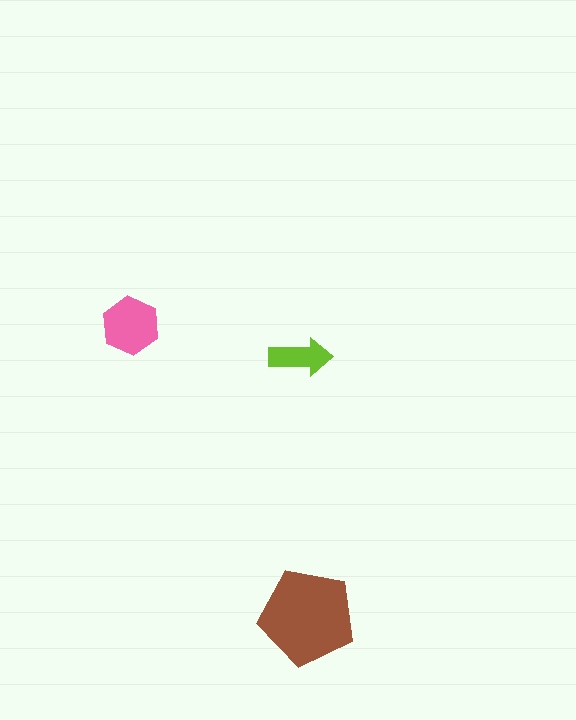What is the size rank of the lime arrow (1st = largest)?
3rd.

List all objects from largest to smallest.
The brown pentagon, the pink hexagon, the lime arrow.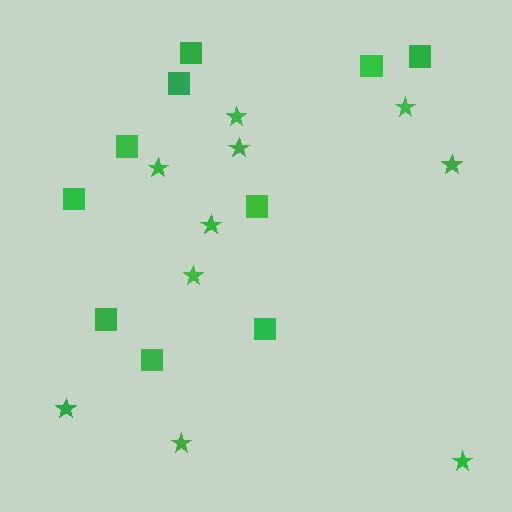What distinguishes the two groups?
There are 2 groups: one group of stars (10) and one group of squares (10).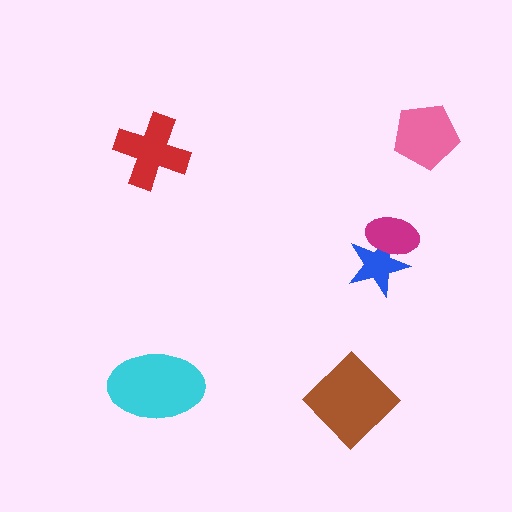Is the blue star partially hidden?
Yes, it is partially covered by another shape.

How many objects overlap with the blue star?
1 object overlaps with the blue star.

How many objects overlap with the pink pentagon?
0 objects overlap with the pink pentagon.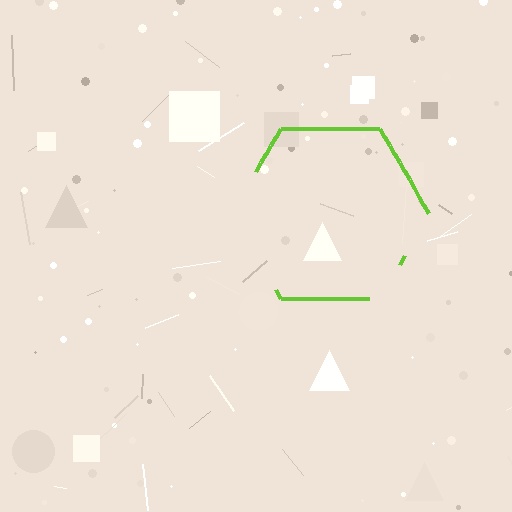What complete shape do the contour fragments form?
The contour fragments form a hexagon.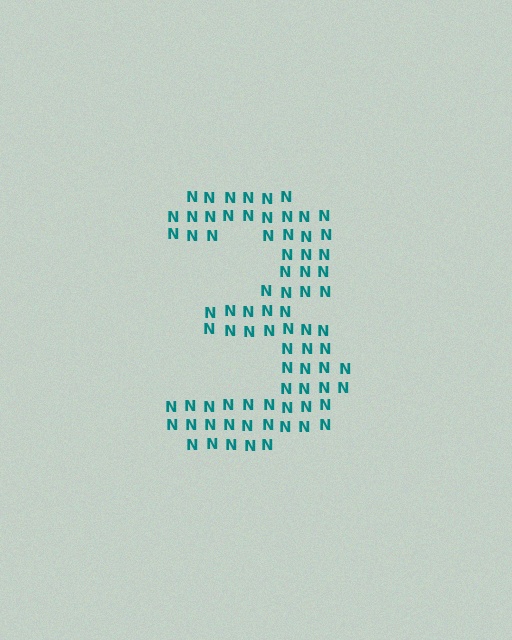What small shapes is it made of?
It is made of small letter N's.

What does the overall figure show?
The overall figure shows the digit 3.